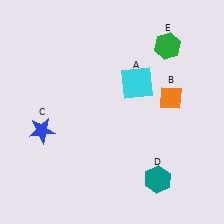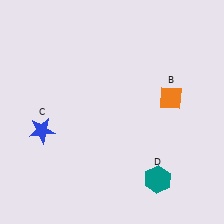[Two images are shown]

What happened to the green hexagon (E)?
The green hexagon (E) was removed in Image 2. It was in the top-right area of Image 1.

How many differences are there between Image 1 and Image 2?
There are 2 differences between the two images.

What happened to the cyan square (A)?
The cyan square (A) was removed in Image 2. It was in the top-right area of Image 1.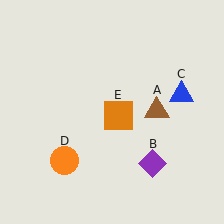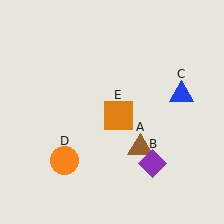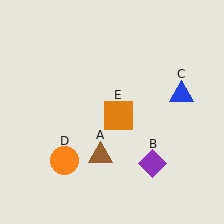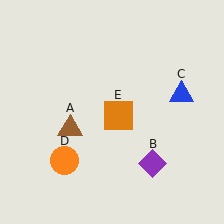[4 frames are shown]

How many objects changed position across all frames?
1 object changed position: brown triangle (object A).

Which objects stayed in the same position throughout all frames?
Purple diamond (object B) and blue triangle (object C) and orange circle (object D) and orange square (object E) remained stationary.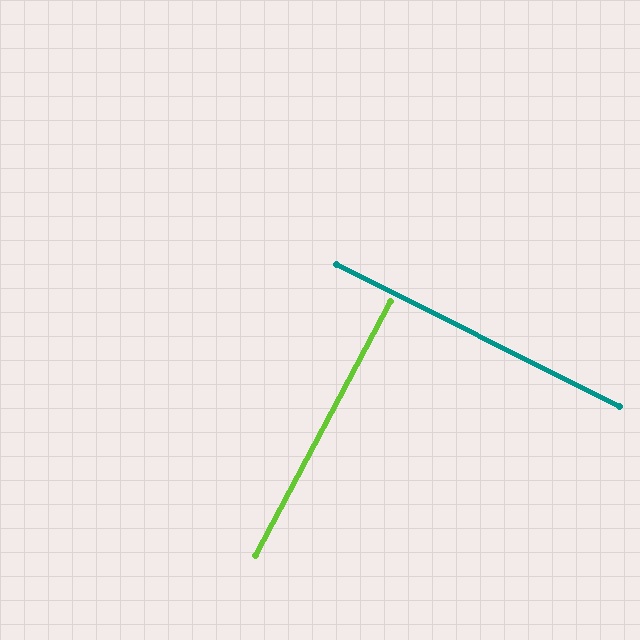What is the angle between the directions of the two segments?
Approximately 89 degrees.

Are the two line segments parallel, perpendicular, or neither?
Perpendicular — they meet at approximately 89°.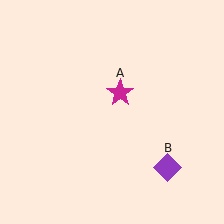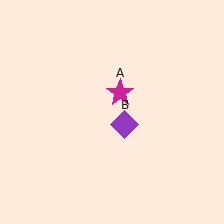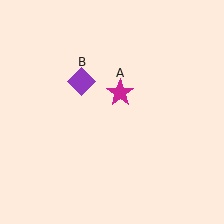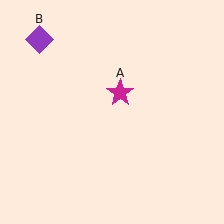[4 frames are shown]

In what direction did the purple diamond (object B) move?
The purple diamond (object B) moved up and to the left.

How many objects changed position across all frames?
1 object changed position: purple diamond (object B).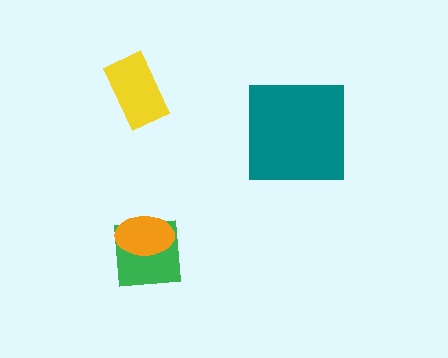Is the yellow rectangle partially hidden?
No, no other shape covers it.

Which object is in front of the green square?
The orange ellipse is in front of the green square.